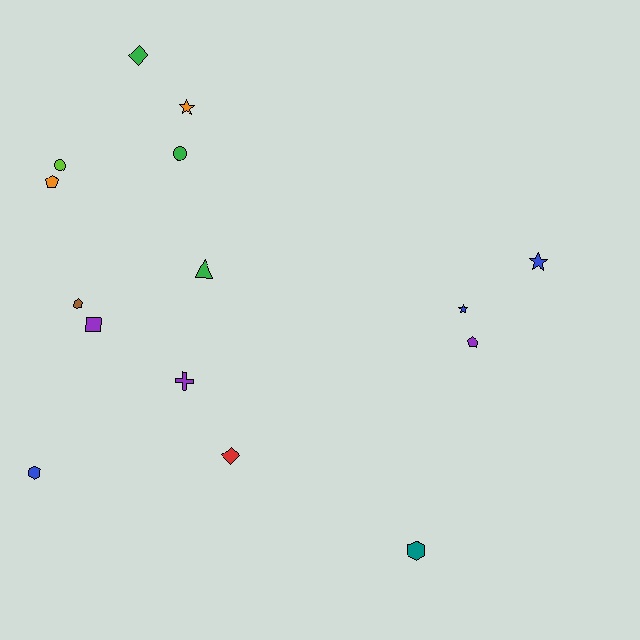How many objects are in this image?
There are 15 objects.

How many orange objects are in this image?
There are 2 orange objects.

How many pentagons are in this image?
There are 2 pentagons.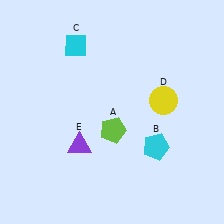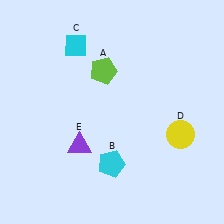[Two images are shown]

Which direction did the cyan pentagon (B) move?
The cyan pentagon (B) moved left.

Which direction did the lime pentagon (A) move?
The lime pentagon (A) moved up.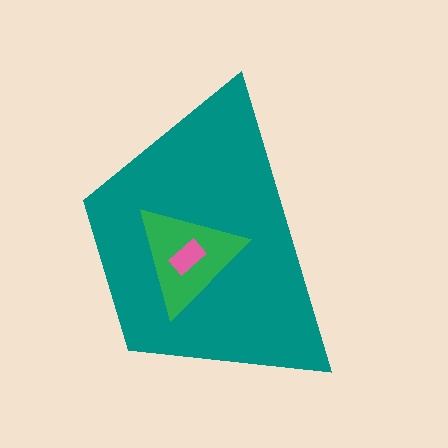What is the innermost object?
The pink rectangle.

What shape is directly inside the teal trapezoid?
The green triangle.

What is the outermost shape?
The teal trapezoid.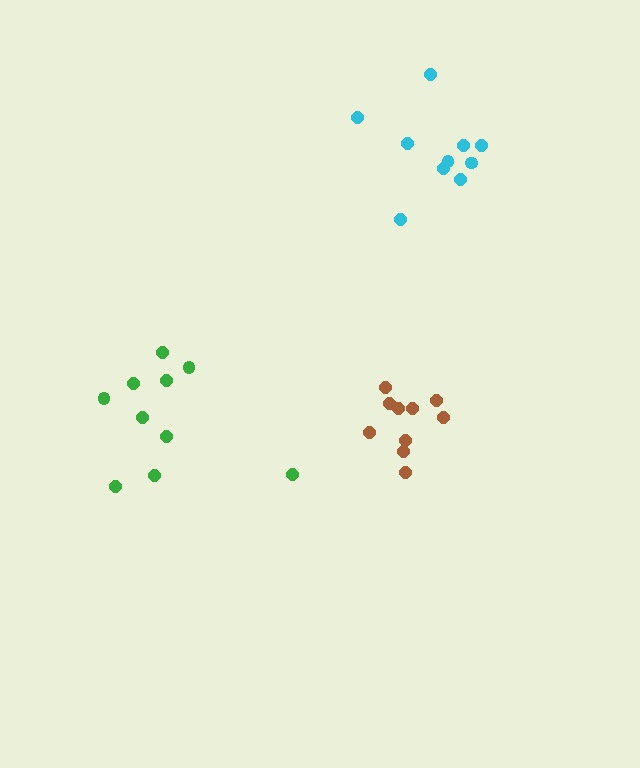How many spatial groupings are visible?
There are 3 spatial groupings.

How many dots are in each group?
Group 1: 10 dots, Group 2: 10 dots, Group 3: 10 dots (30 total).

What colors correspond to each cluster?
The clusters are colored: cyan, brown, green.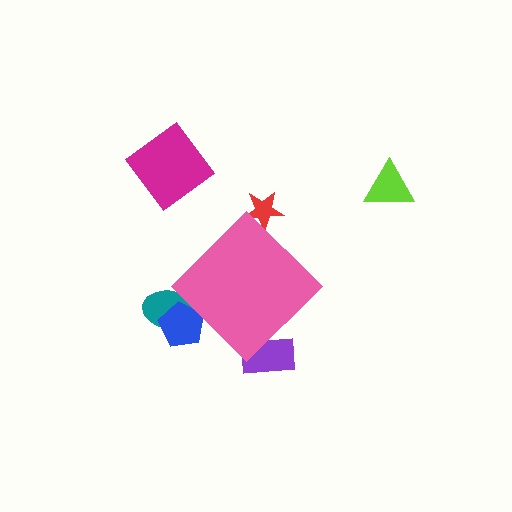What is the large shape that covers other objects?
A pink diamond.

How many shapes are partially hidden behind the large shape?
4 shapes are partially hidden.